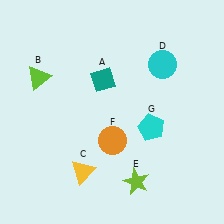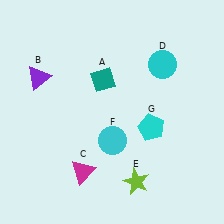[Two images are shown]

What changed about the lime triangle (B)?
In Image 1, B is lime. In Image 2, it changed to purple.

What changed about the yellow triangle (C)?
In Image 1, C is yellow. In Image 2, it changed to magenta.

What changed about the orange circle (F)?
In Image 1, F is orange. In Image 2, it changed to cyan.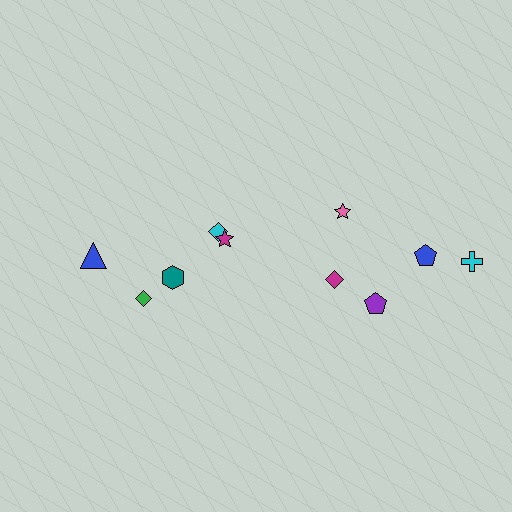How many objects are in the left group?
There are 4 objects.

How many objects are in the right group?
There are 6 objects.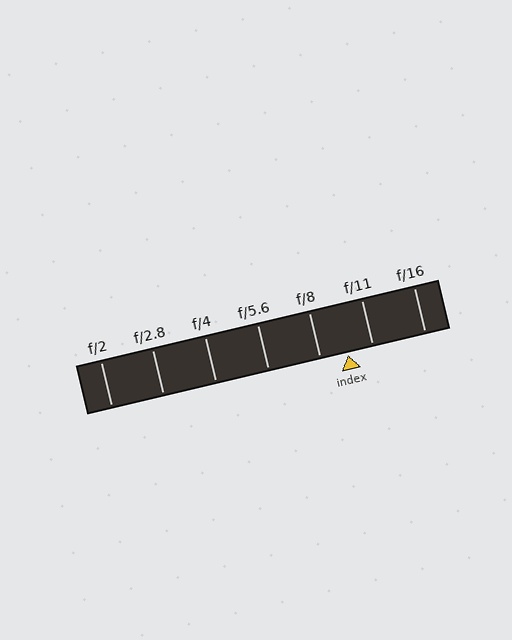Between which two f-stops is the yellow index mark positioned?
The index mark is between f/8 and f/11.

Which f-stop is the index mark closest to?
The index mark is closest to f/11.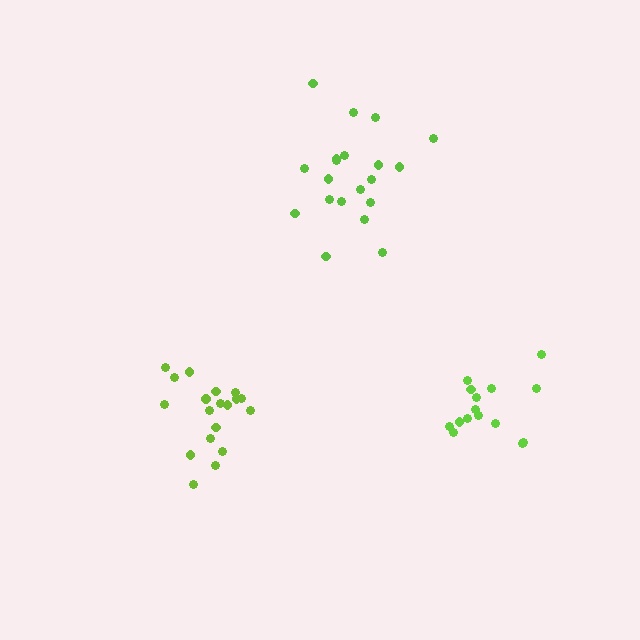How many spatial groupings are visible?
There are 3 spatial groupings.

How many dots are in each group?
Group 1: 19 dots, Group 2: 15 dots, Group 3: 20 dots (54 total).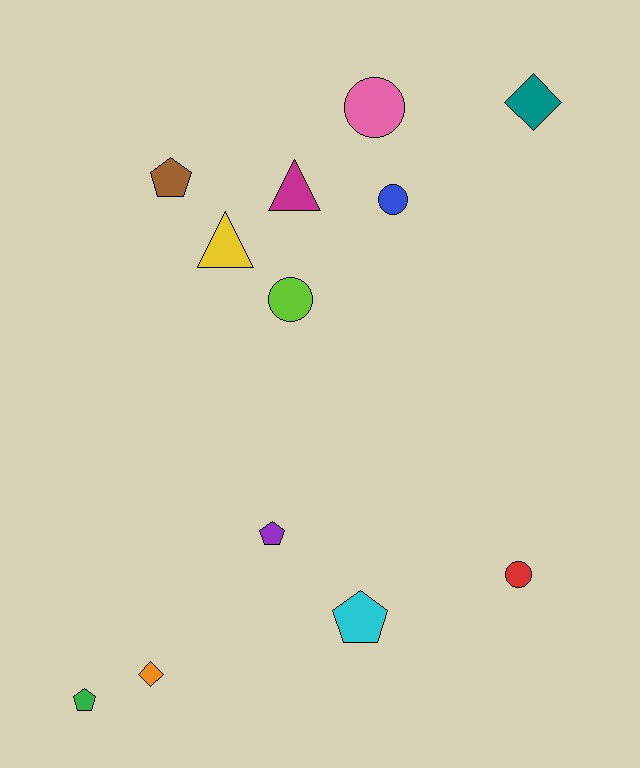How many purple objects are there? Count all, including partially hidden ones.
There is 1 purple object.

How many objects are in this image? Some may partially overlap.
There are 12 objects.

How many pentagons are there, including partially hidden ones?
There are 4 pentagons.